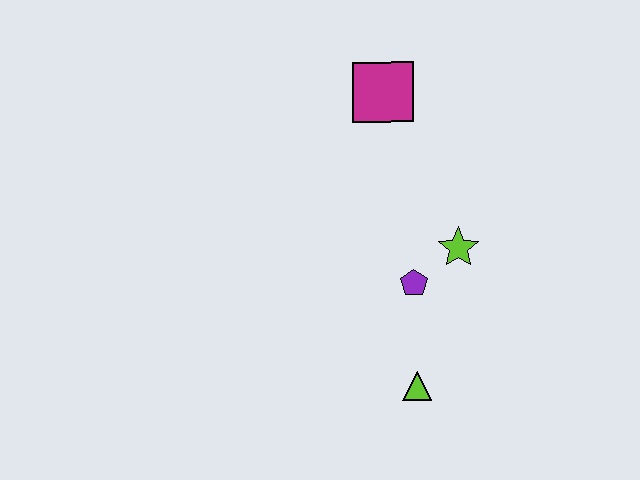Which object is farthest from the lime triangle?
The magenta square is farthest from the lime triangle.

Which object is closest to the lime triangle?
The purple pentagon is closest to the lime triangle.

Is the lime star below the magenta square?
Yes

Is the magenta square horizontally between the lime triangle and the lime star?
No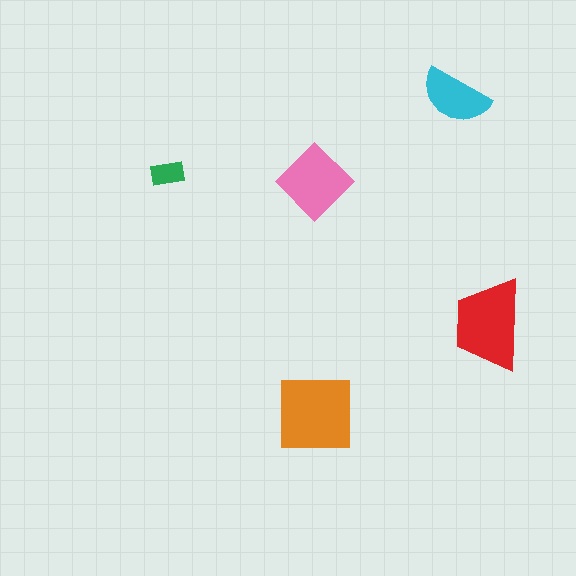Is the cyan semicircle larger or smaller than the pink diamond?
Smaller.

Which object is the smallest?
The green rectangle.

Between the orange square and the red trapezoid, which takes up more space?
The orange square.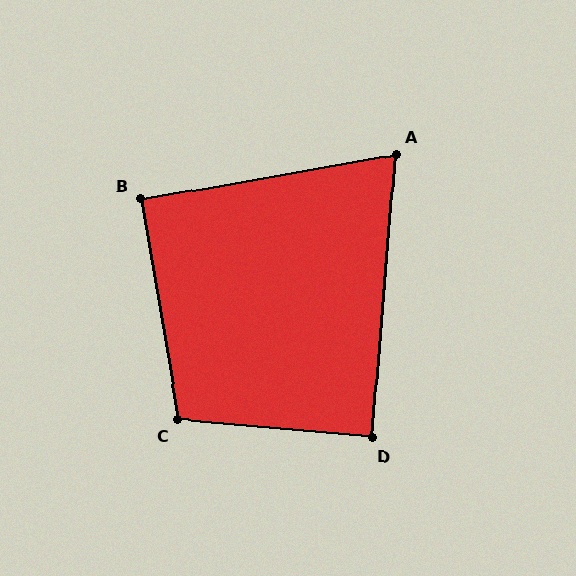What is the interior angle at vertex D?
Approximately 90 degrees (approximately right).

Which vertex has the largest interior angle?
C, at approximately 105 degrees.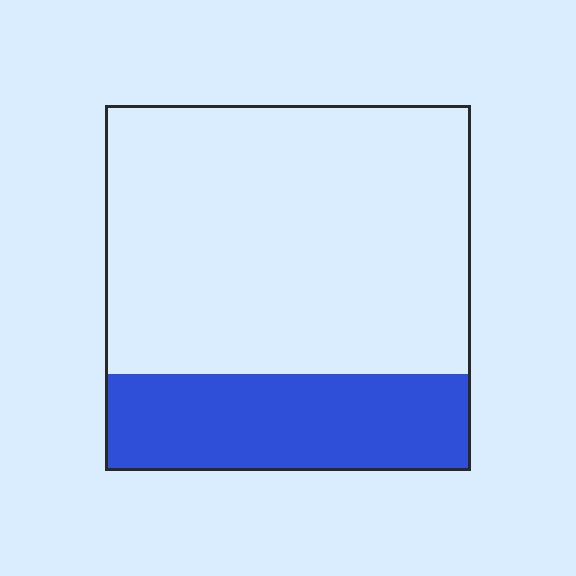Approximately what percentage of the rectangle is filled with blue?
Approximately 25%.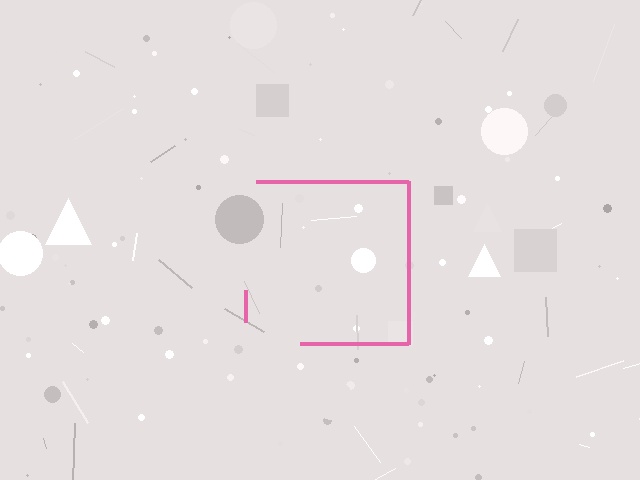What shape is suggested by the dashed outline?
The dashed outline suggests a square.